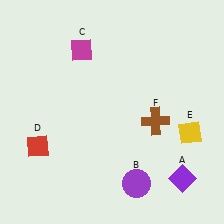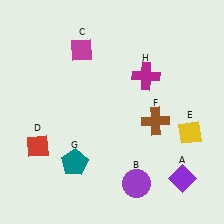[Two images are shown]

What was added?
A teal pentagon (G), a magenta cross (H) were added in Image 2.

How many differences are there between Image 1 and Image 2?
There are 2 differences between the two images.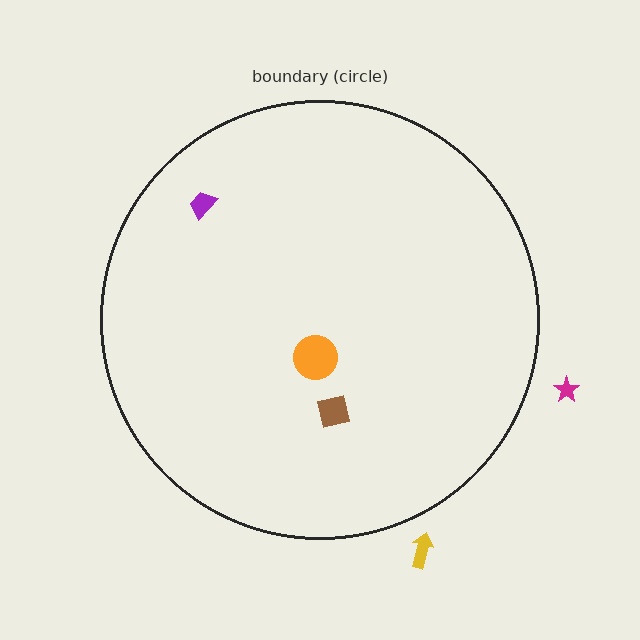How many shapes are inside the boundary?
3 inside, 2 outside.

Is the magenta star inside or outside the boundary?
Outside.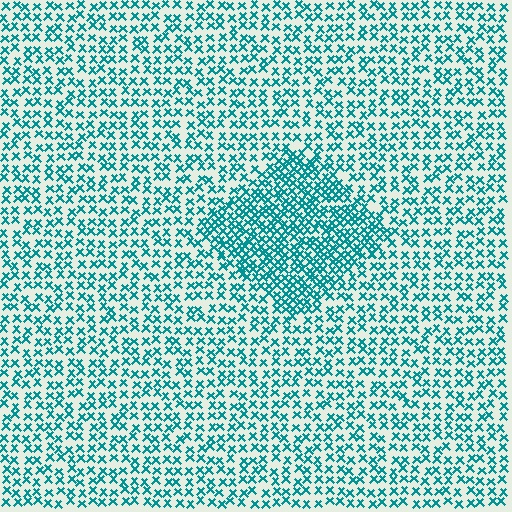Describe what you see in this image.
The image contains small teal elements arranged at two different densities. A diamond-shaped region is visible where the elements are more densely packed than the surrounding area.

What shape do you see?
I see a diamond.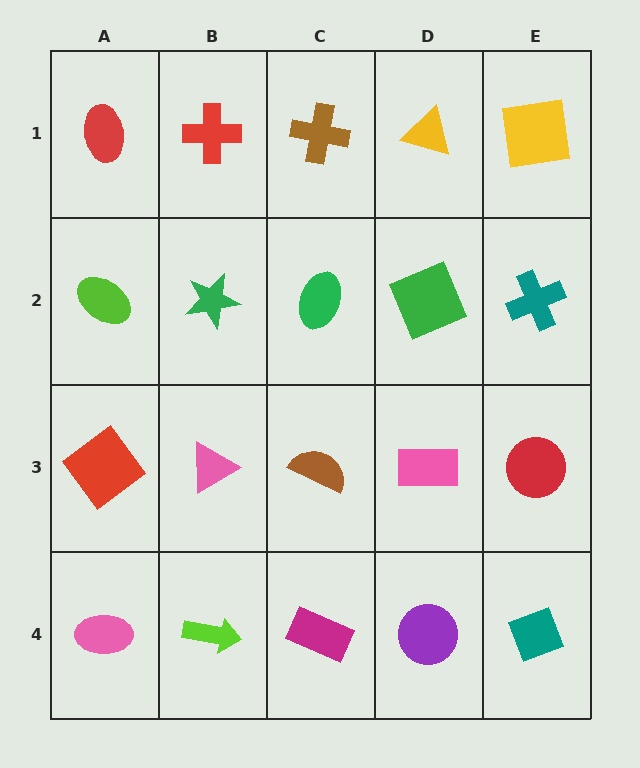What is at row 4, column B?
A lime arrow.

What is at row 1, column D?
A yellow triangle.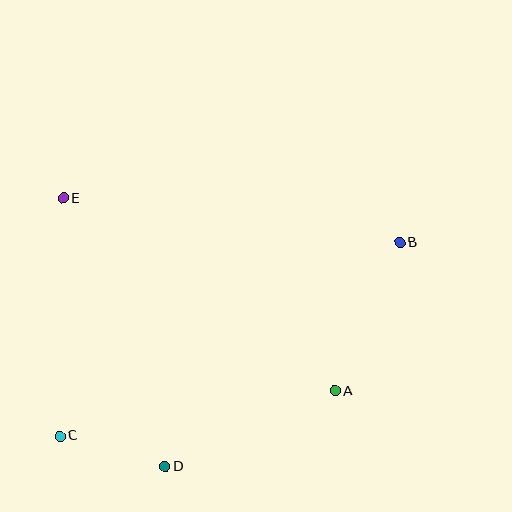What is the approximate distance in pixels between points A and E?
The distance between A and E is approximately 333 pixels.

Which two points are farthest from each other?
Points B and C are farthest from each other.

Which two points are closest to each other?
Points C and D are closest to each other.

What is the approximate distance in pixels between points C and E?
The distance between C and E is approximately 238 pixels.